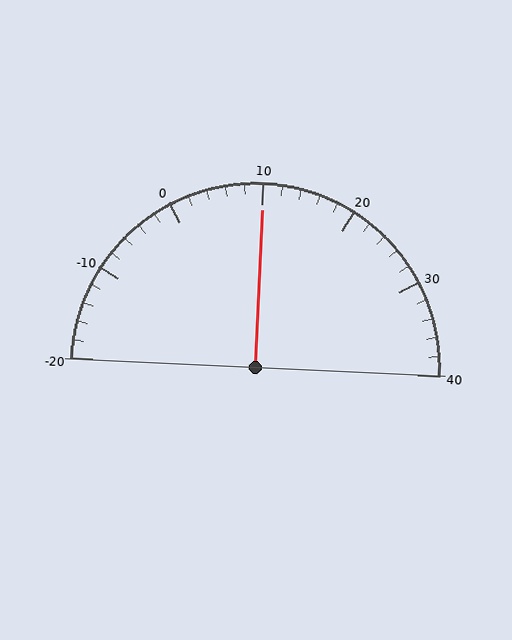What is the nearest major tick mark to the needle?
The nearest major tick mark is 10.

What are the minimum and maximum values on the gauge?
The gauge ranges from -20 to 40.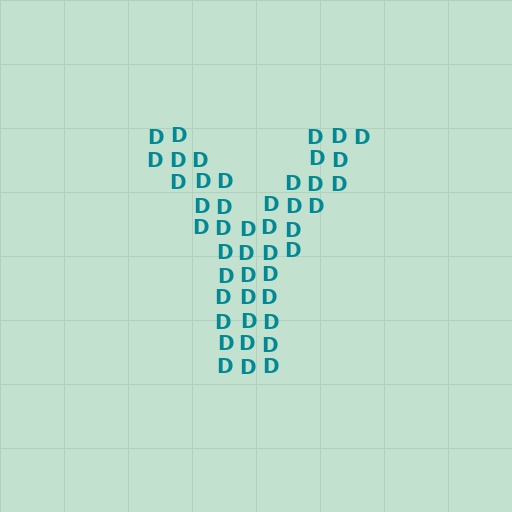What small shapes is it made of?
It is made of small letter D's.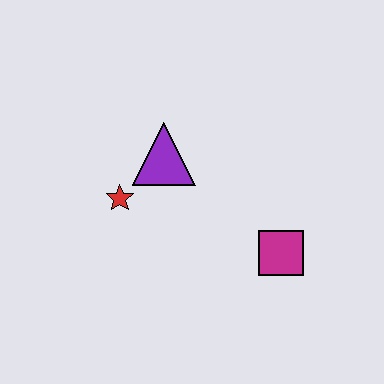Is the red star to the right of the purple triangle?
No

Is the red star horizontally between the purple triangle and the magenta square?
No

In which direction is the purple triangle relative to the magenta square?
The purple triangle is to the left of the magenta square.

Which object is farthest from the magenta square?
The red star is farthest from the magenta square.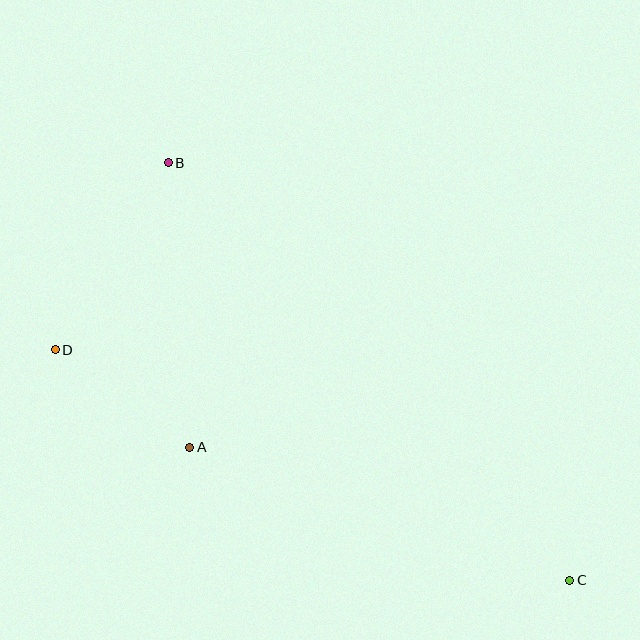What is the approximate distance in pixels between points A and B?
The distance between A and B is approximately 285 pixels.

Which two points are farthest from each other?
Points B and C are farthest from each other.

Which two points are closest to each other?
Points A and D are closest to each other.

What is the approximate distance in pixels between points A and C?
The distance between A and C is approximately 403 pixels.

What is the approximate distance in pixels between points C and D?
The distance between C and D is approximately 564 pixels.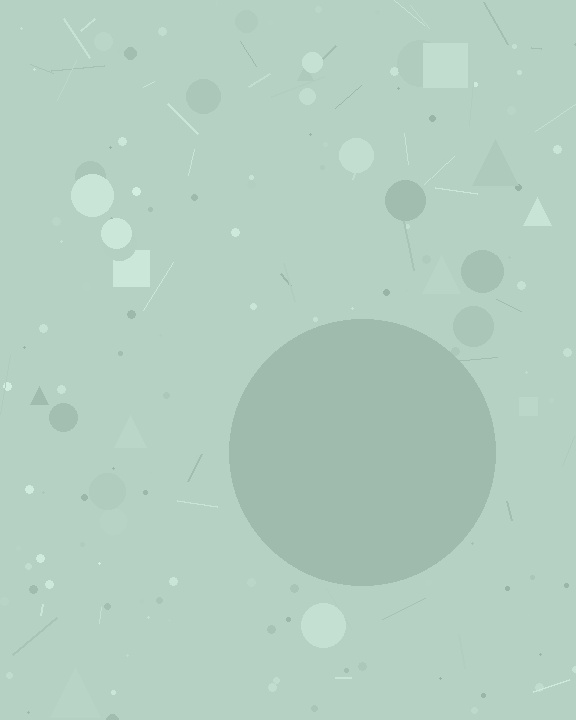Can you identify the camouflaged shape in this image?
The camouflaged shape is a circle.